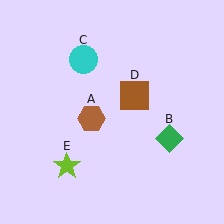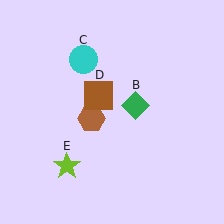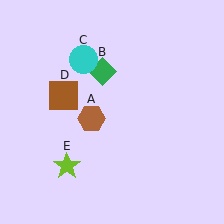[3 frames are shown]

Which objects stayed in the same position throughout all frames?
Brown hexagon (object A) and cyan circle (object C) and lime star (object E) remained stationary.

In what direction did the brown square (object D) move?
The brown square (object D) moved left.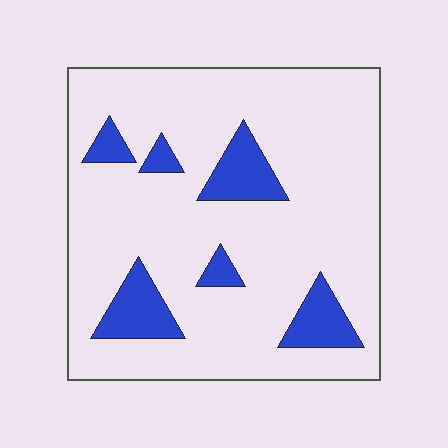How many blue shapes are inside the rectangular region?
6.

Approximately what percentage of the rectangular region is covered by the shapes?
Approximately 15%.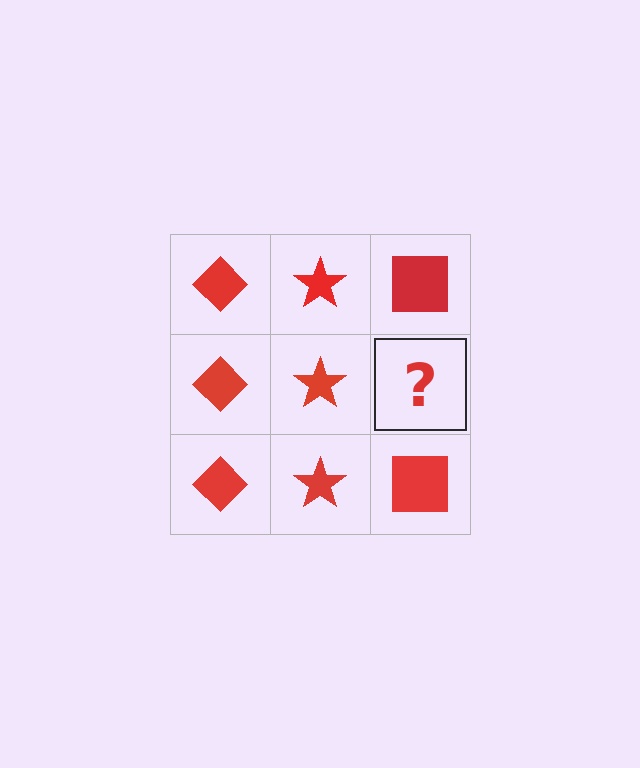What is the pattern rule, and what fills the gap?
The rule is that each column has a consistent shape. The gap should be filled with a red square.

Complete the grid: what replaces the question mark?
The question mark should be replaced with a red square.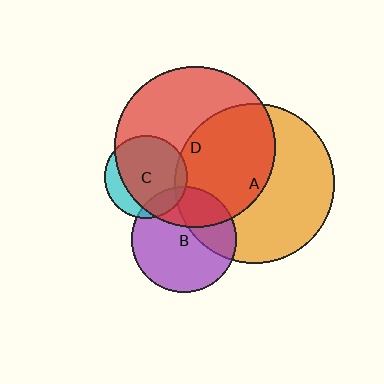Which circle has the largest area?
Circle D (red).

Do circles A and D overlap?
Yes.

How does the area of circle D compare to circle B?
Approximately 2.4 times.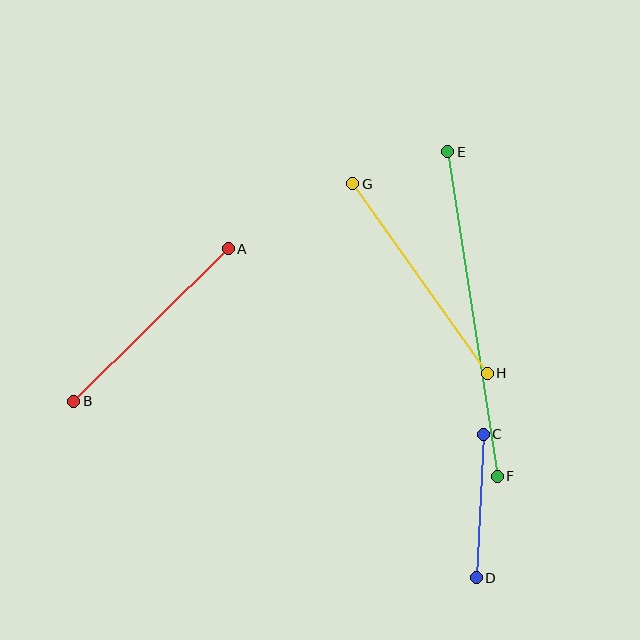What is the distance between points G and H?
The distance is approximately 232 pixels.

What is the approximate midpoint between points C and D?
The midpoint is at approximately (480, 506) pixels.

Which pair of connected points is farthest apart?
Points E and F are farthest apart.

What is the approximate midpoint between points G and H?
The midpoint is at approximately (420, 279) pixels.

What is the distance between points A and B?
The distance is approximately 217 pixels.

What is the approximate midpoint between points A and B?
The midpoint is at approximately (151, 325) pixels.